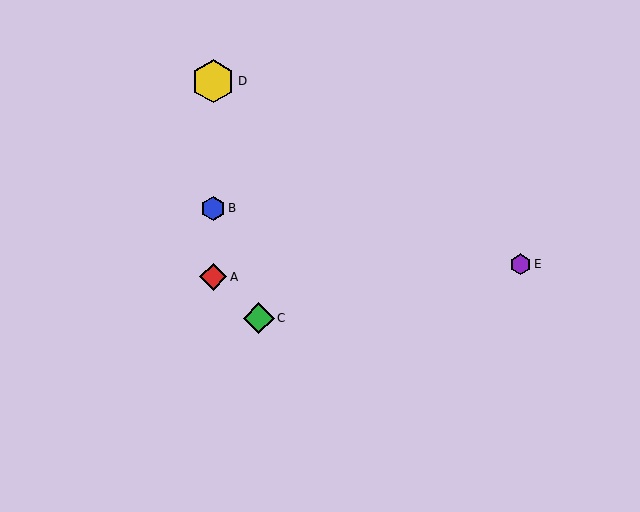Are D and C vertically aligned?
No, D is at x≈213 and C is at x≈259.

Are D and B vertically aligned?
Yes, both are at x≈213.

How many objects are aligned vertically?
3 objects (A, B, D) are aligned vertically.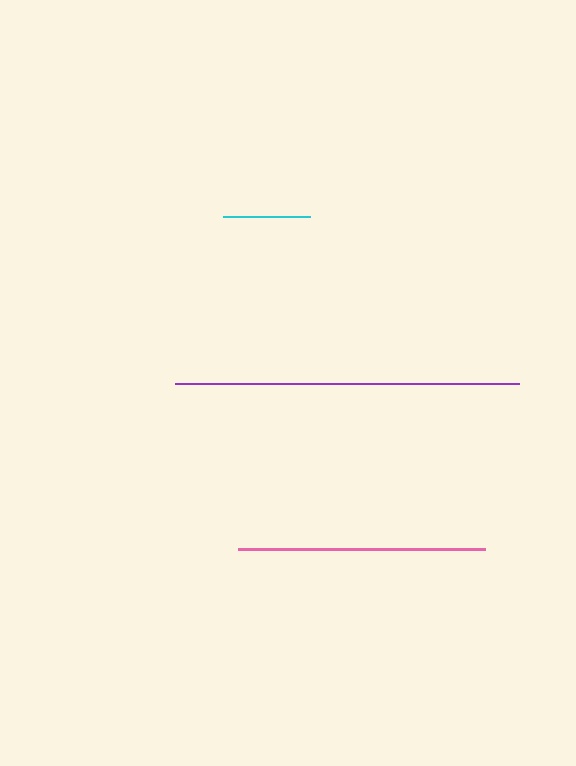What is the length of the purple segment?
The purple segment is approximately 344 pixels long.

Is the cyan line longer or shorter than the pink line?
The pink line is longer than the cyan line.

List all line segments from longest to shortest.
From longest to shortest: purple, pink, cyan.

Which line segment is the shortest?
The cyan line is the shortest at approximately 87 pixels.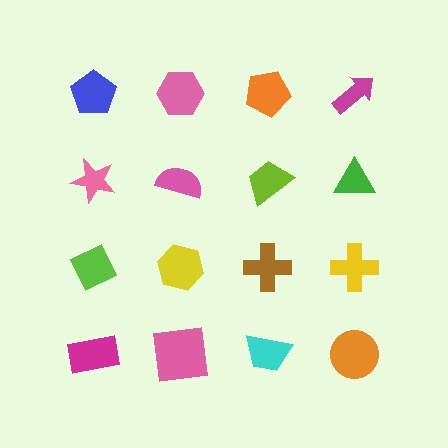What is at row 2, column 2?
A pink semicircle.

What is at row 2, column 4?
A green triangle.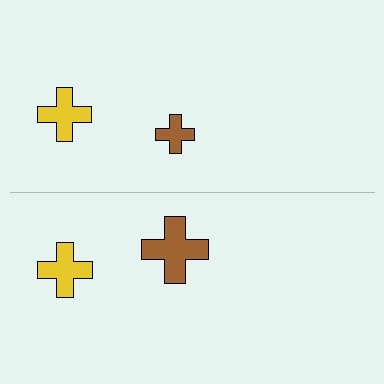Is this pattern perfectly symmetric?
No, the pattern is not perfectly symmetric. The brown cross on the bottom side has a different size than its mirror counterpart.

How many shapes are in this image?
There are 4 shapes in this image.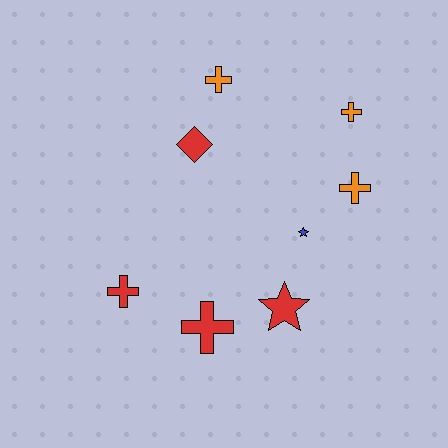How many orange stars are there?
There are no orange stars.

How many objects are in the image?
There are 8 objects.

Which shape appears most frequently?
Cross, with 5 objects.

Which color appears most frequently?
Red, with 4 objects.